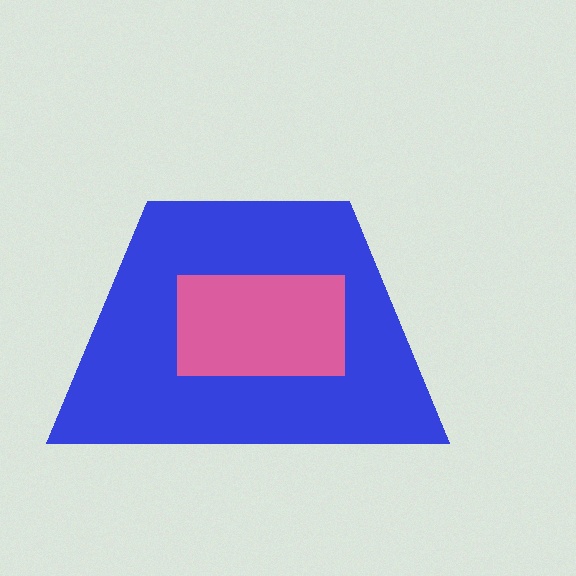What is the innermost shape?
The pink rectangle.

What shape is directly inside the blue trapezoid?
The pink rectangle.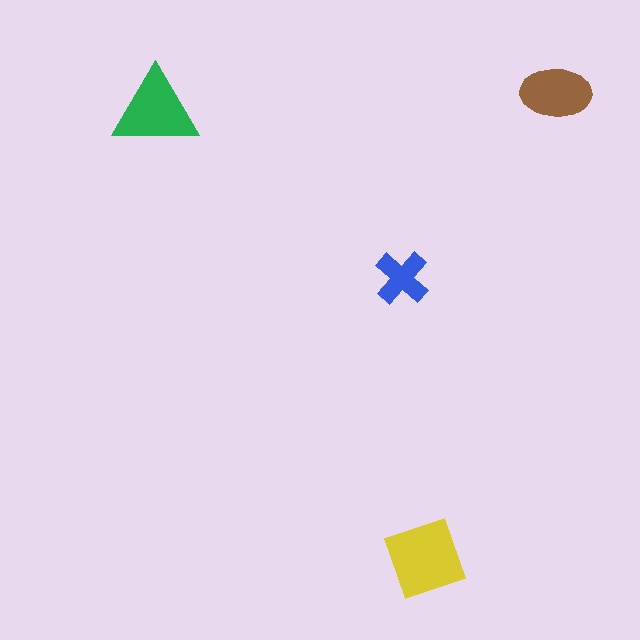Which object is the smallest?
The blue cross.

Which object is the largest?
The yellow diamond.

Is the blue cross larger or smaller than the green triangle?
Smaller.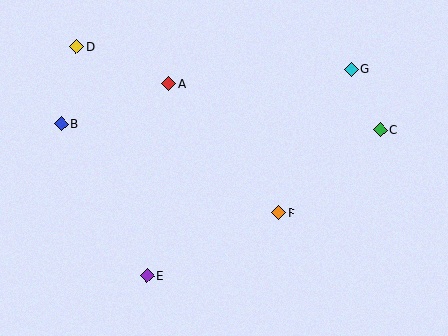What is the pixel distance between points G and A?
The distance between G and A is 184 pixels.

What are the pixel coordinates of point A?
Point A is at (168, 83).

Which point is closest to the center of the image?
Point F at (279, 213) is closest to the center.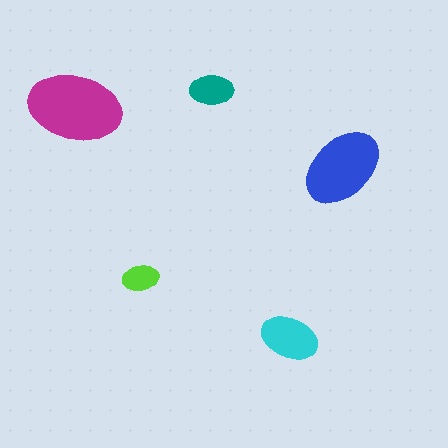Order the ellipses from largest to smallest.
the magenta one, the blue one, the cyan one, the teal one, the lime one.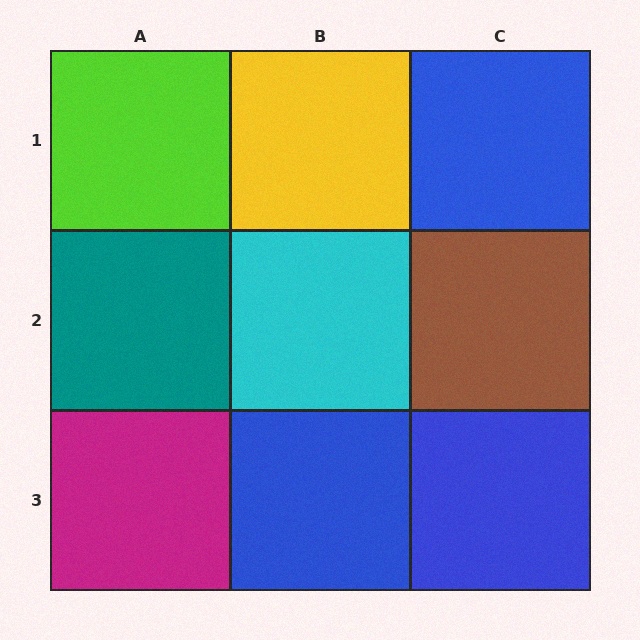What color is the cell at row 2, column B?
Cyan.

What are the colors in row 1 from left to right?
Lime, yellow, blue.